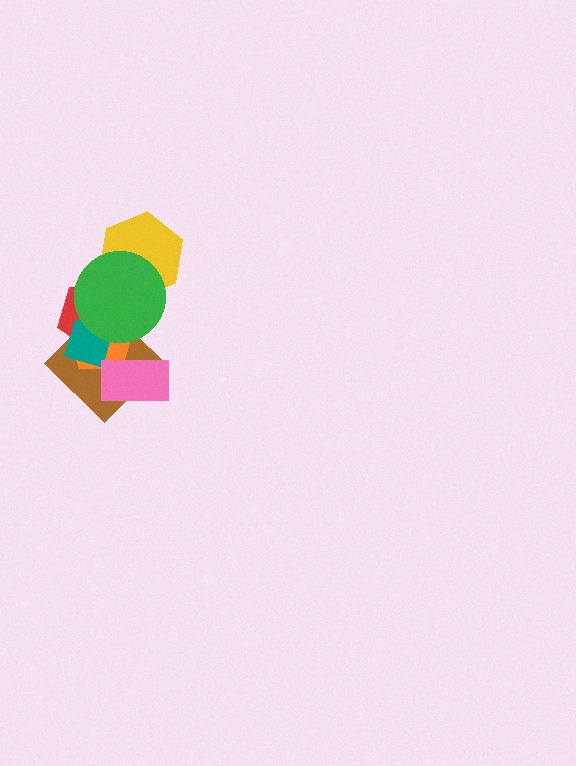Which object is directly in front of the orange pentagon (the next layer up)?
The red pentagon is directly in front of the orange pentagon.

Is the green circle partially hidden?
No, no other shape covers it.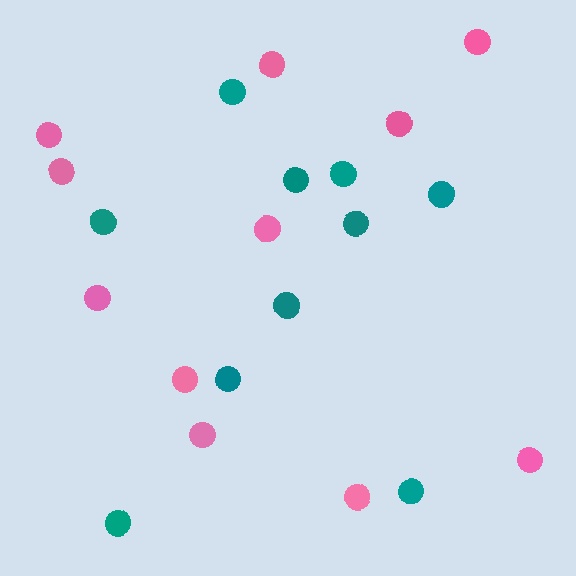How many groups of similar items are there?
There are 2 groups: one group of teal circles (10) and one group of pink circles (11).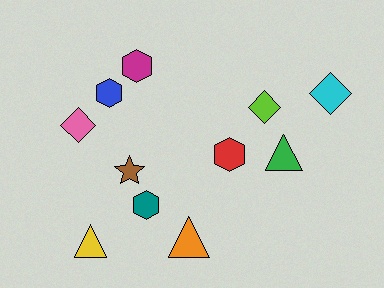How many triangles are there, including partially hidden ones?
There are 3 triangles.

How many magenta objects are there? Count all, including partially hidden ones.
There is 1 magenta object.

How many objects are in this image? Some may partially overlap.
There are 11 objects.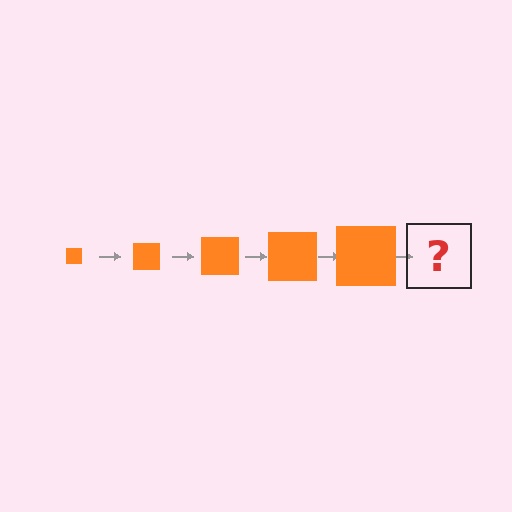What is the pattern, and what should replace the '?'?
The pattern is that the square gets progressively larger each step. The '?' should be an orange square, larger than the previous one.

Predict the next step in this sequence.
The next step is an orange square, larger than the previous one.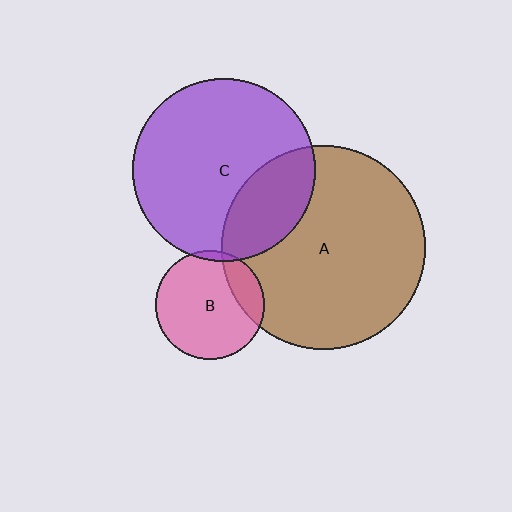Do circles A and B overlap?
Yes.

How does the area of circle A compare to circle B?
Approximately 3.5 times.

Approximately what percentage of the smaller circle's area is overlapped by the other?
Approximately 20%.